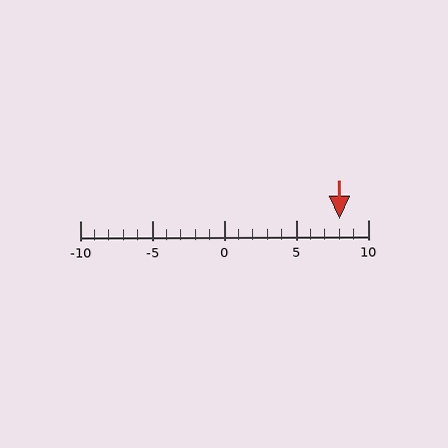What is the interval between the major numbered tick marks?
The major tick marks are spaced 5 units apart.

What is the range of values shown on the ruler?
The ruler shows values from -10 to 10.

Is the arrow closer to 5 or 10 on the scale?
The arrow is closer to 10.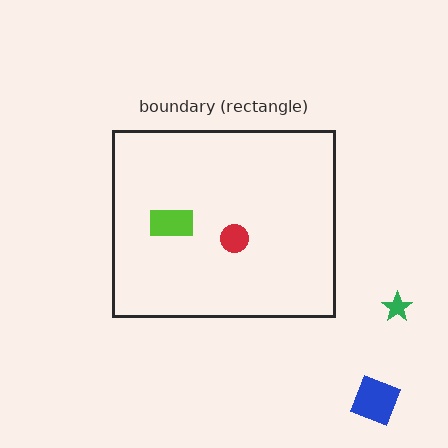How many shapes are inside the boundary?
2 inside, 2 outside.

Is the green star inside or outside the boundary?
Outside.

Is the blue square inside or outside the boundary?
Outside.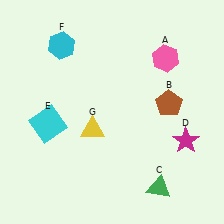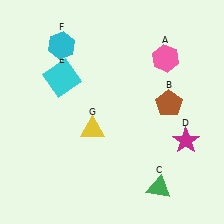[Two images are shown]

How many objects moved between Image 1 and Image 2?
1 object moved between the two images.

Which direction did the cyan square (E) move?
The cyan square (E) moved up.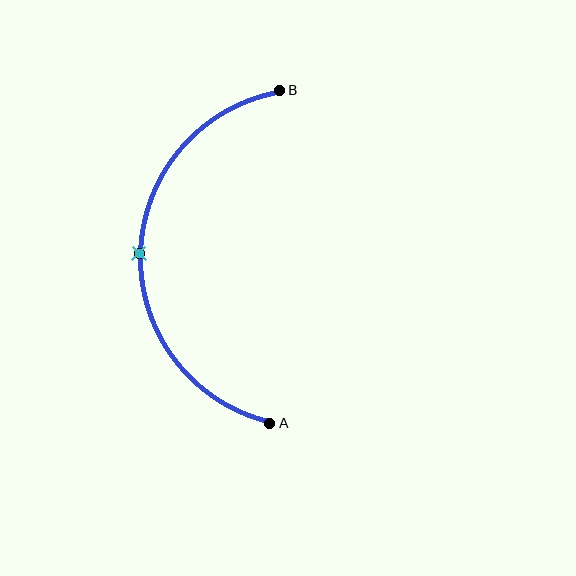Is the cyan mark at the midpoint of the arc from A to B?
Yes. The cyan mark lies on the arc at equal arc-length from both A and B — it is the arc midpoint.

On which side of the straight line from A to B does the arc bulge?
The arc bulges to the left of the straight line connecting A and B.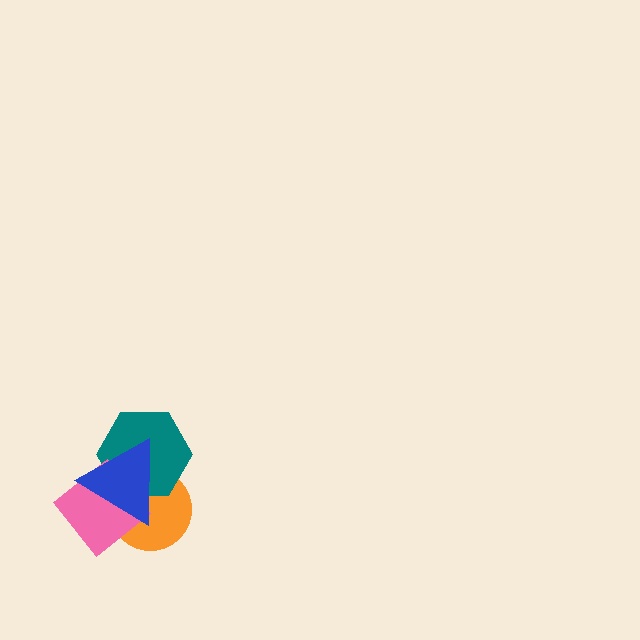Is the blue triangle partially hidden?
No, no other shape covers it.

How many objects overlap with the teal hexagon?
3 objects overlap with the teal hexagon.